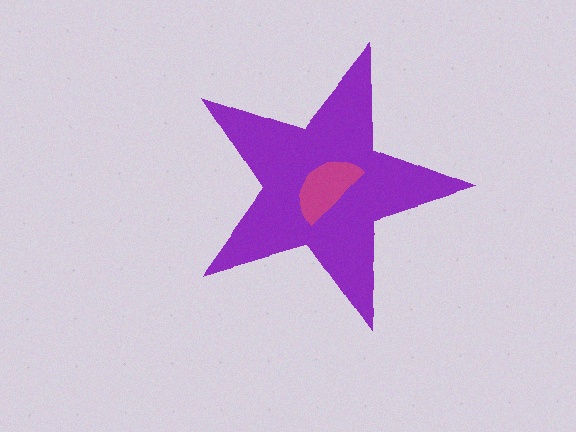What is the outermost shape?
The purple star.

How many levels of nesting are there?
2.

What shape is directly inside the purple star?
The magenta semicircle.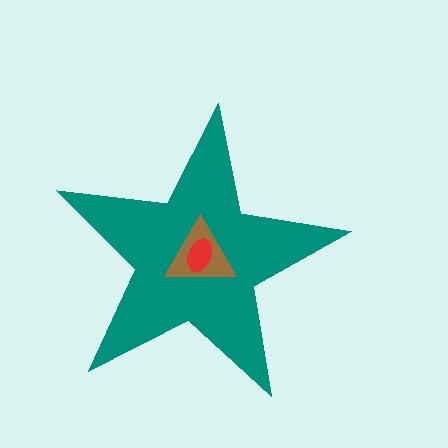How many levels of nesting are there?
3.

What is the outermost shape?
The teal star.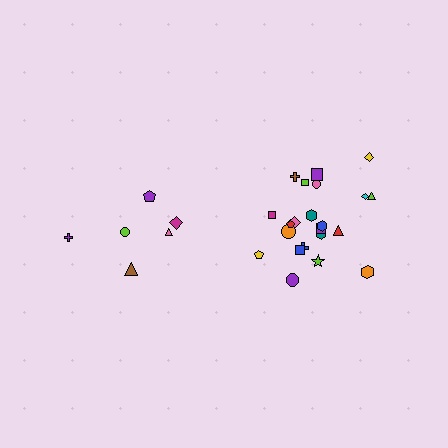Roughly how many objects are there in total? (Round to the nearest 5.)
Roughly 30 objects in total.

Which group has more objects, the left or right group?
The right group.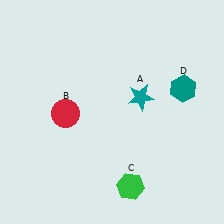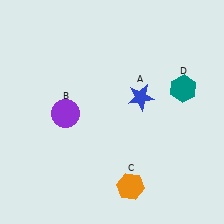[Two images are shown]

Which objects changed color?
A changed from teal to blue. B changed from red to purple. C changed from green to orange.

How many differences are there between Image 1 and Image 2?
There are 3 differences between the two images.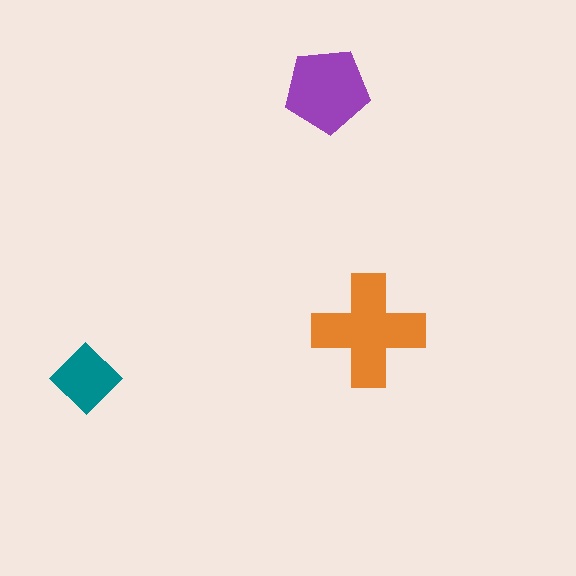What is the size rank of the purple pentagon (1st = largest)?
2nd.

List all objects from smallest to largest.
The teal diamond, the purple pentagon, the orange cross.